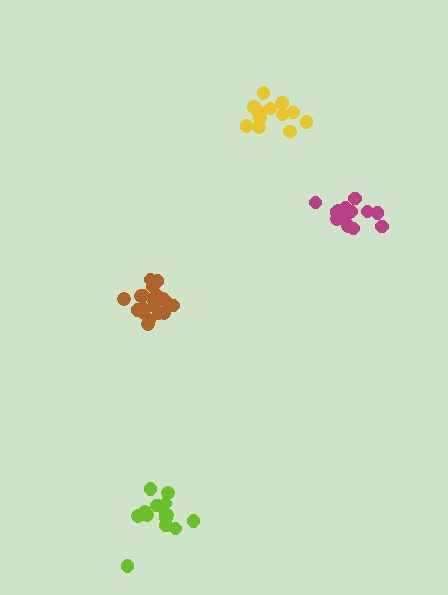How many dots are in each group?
Group 1: 19 dots, Group 2: 14 dots, Group 3: 13 dots, Group 4: 14 dots (60 total).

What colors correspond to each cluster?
The clusters are colored: brown, lime, magenta, yellow.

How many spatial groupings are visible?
There are 4 spatial groupings.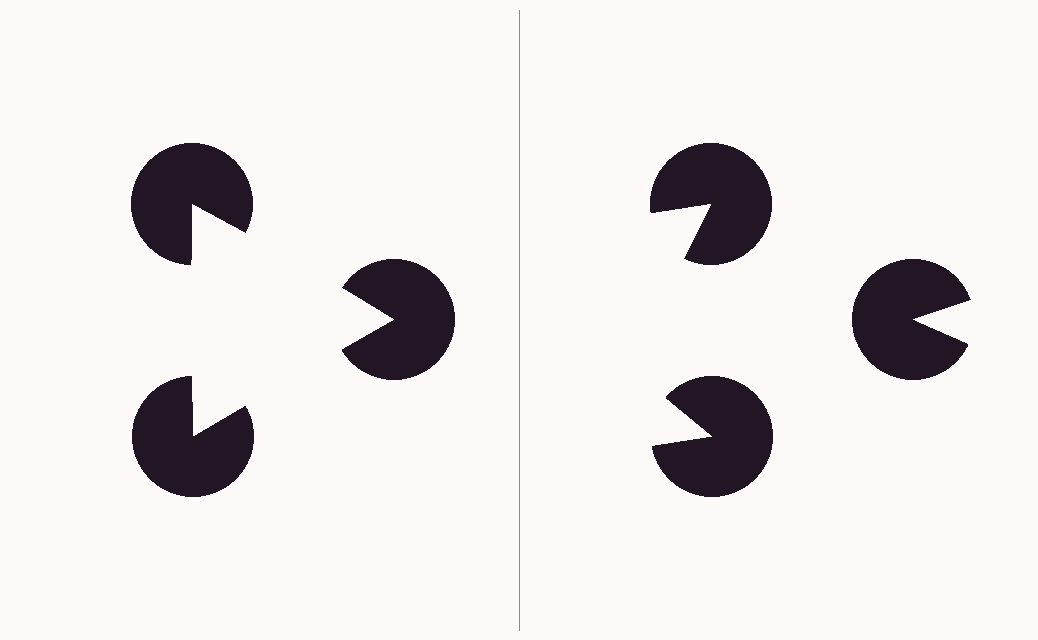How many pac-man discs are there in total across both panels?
6 — 3 on each side.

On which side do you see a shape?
An illusory triangle appears on the left side. On the right side the wedge cuts are rotated, so no coherent shape forms.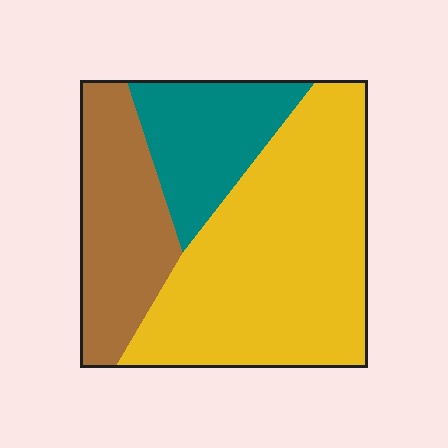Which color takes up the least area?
Teal, at roughly 20%.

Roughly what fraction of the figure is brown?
Brown takes up about one quarter (1/4) of the figure.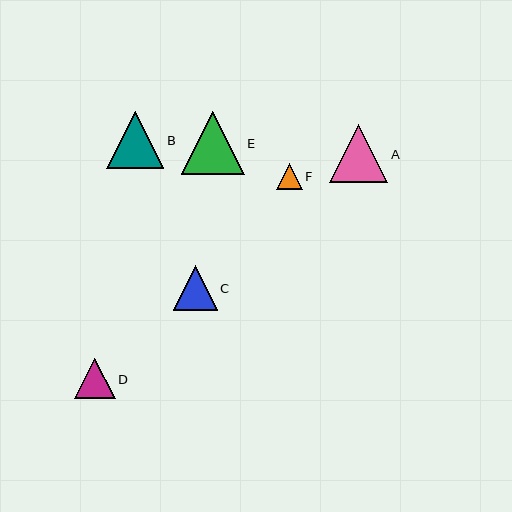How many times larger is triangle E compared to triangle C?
Triangle E is approximately 1.4 times the size of triangle C.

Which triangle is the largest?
Triangle E is the largest with a size of approximately 63 pixels.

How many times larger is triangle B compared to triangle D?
Triangle B is approximately 1.4 times the size of triangle D.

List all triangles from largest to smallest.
From largest to smallest: E, A, B, C, D, F.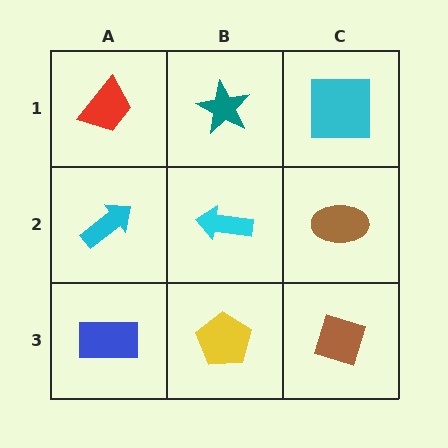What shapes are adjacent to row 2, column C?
A cyan square (row 1, column C), a brown diamond (row 3, column C), a cyan arrow (row 2, column B).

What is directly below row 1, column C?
A brown ellipse.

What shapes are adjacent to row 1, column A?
A cyan arrow (row 2, column A), a teal star (row 1, column B).